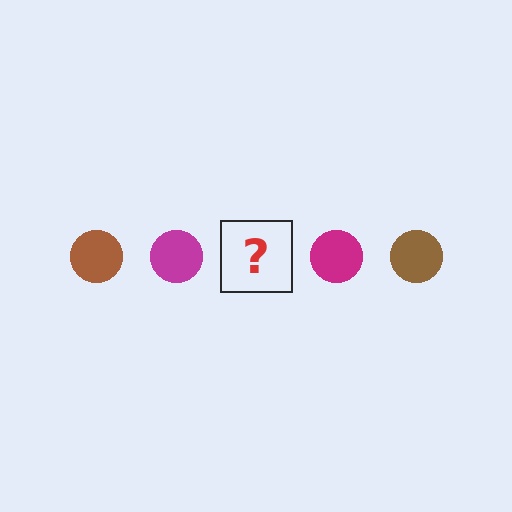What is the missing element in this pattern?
The missing element is a brown circle.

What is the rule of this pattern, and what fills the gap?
The rule is that the pattern cycles through brown, magenta circles. The gap should be filled with a brown circle.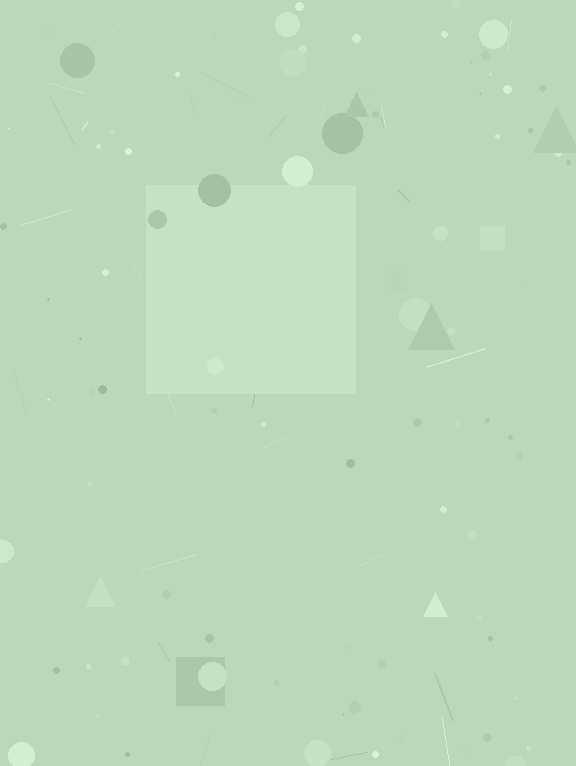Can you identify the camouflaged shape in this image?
The camouflaged shape is a square.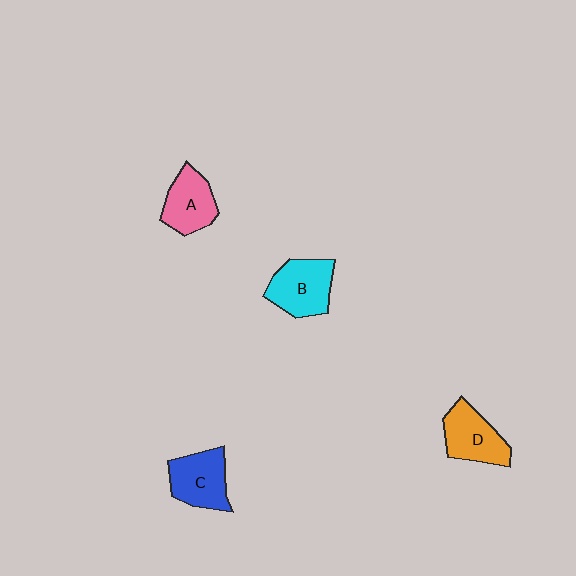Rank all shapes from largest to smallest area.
From largest to smallest: B (cyan), C (blue), D (orange), A (pink).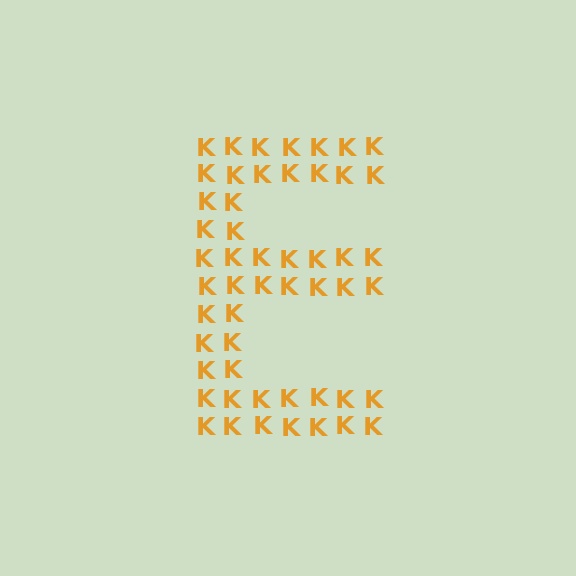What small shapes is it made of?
It is made of small letter K's.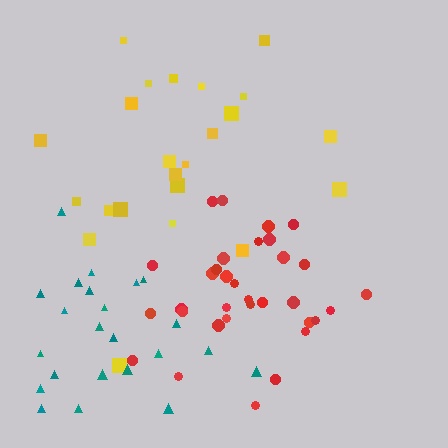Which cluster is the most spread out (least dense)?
Yellow.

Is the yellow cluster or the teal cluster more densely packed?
Teal.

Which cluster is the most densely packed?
Red.